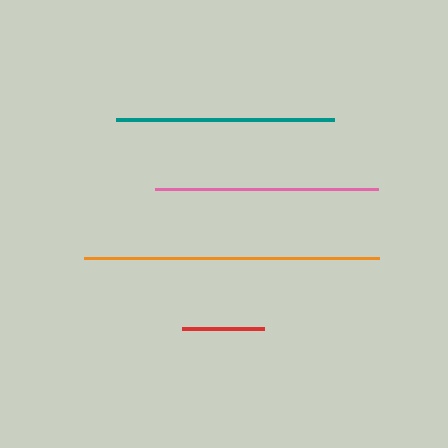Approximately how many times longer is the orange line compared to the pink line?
The orange line is approximately 1.3 times the length of the pink line.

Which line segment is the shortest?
The red line is the shortest at approximately 82 pixels.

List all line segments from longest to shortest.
From longest to shortest: orange, pink, teal, red.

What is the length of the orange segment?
The orange segment is approximately 296 pixels long.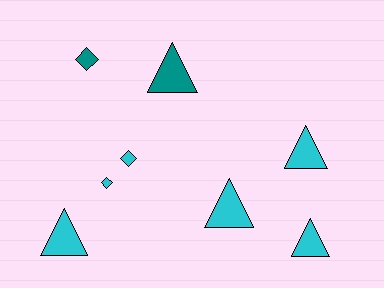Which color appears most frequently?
Cyan, with 6 objects.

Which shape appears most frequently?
Triangle, with 5 objects.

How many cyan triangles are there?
There are 4 cyan triangles.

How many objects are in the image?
There are 8 objects.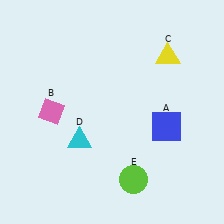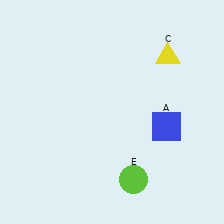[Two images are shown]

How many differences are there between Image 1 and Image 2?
There are 2 differences between the two images.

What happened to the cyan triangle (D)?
The cyan triangle (D) was removed in Image 2. It was in the bottom-left area of Image 1.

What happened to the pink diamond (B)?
The pink diamond (B) was removed in Image 2. It was in the top-left area of Image 1.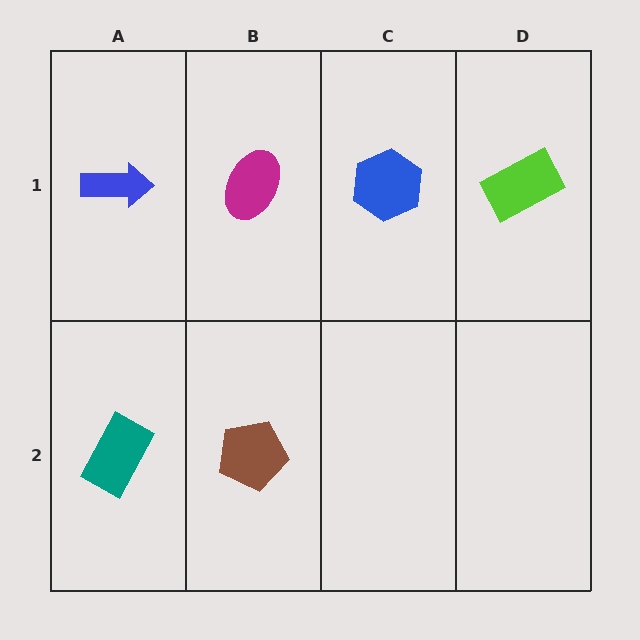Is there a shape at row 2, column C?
No, that cell is empty.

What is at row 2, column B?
A brown pentagon.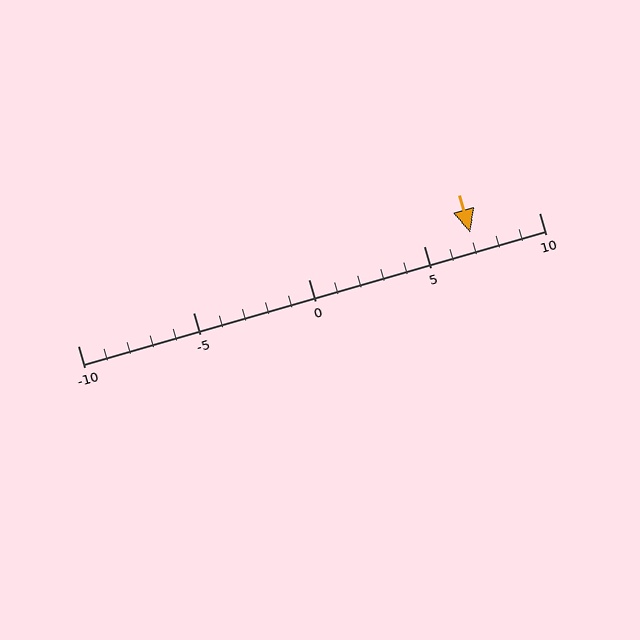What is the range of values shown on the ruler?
The ruler shows values from -10 to 10.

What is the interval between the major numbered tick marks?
The major tick marks are spaced 5 units apart.